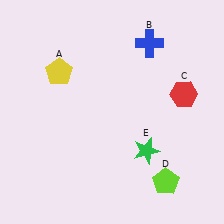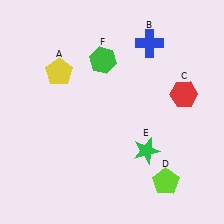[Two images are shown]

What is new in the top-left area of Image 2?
A green hexagon (F) was added in the top-left area of Image 2.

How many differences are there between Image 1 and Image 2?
There is 1 difference between the two images.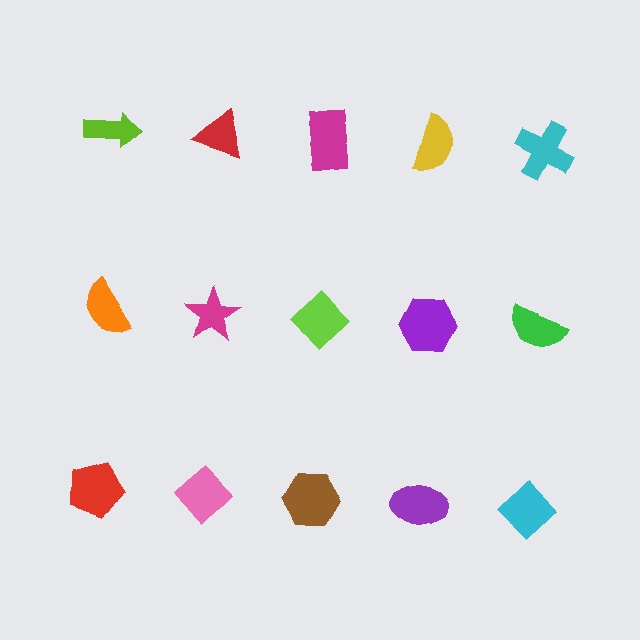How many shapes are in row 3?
5 shapes.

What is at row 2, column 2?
A magenta star.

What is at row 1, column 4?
A yellow semicircle.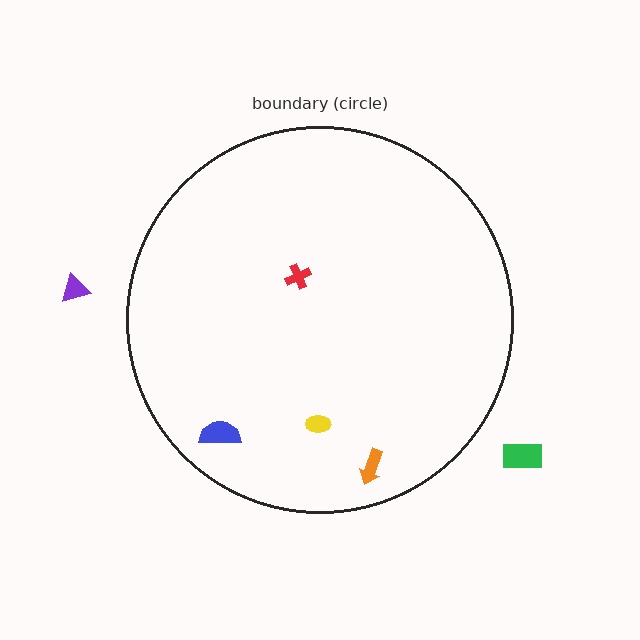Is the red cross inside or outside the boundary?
Inside.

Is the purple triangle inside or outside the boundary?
Outside.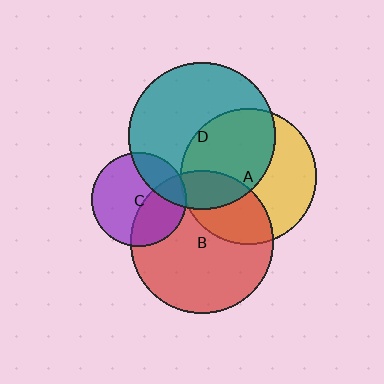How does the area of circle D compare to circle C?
Approximately 2.4 times.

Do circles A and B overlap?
Yes.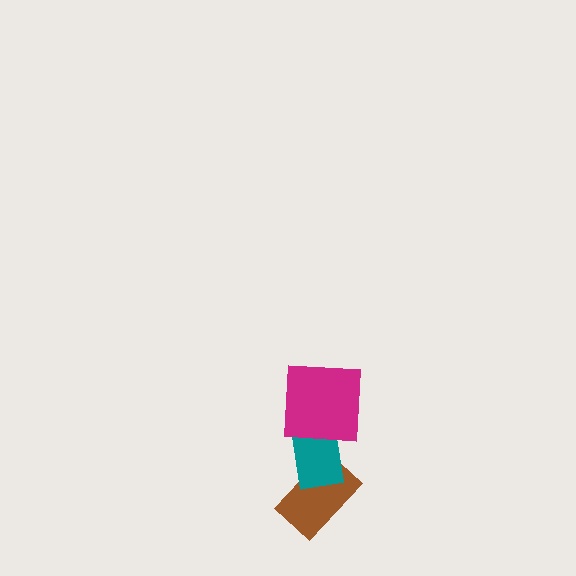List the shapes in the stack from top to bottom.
From top to bottom: the magenta square, the teal rectangle, the brown rectangle.